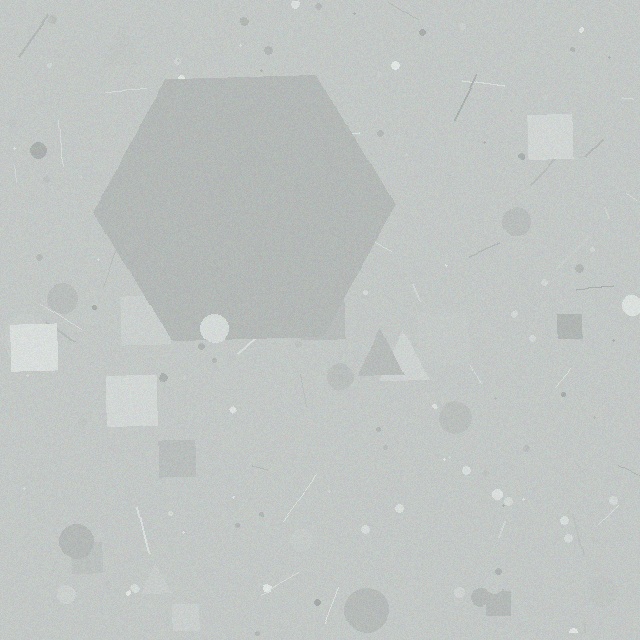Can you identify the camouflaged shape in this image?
The camouflaged shape is a hexagon.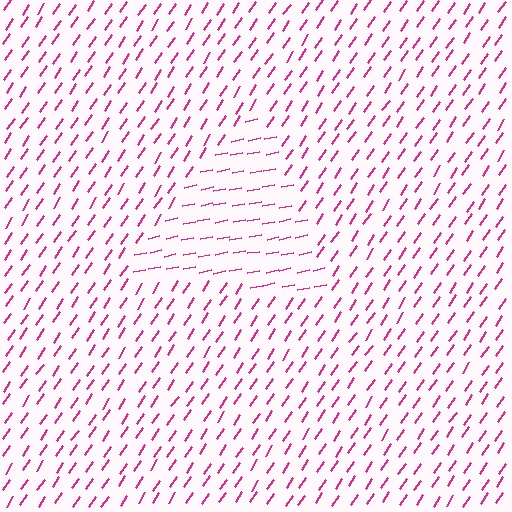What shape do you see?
I see a triangle.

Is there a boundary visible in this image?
Yes, there is a texture boundary formed by a change in line orientation.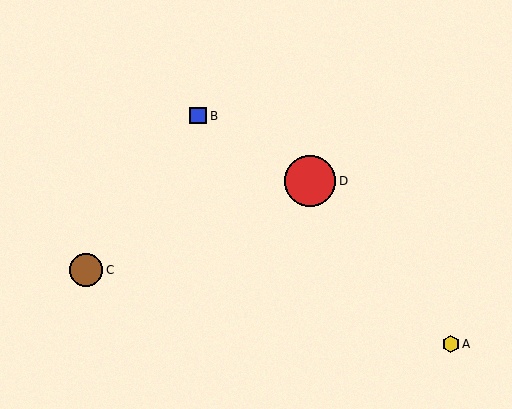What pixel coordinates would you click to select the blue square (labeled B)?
Click at (198, 116) to select the blue square B.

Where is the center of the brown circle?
The center of the brown circle is at (86, 270).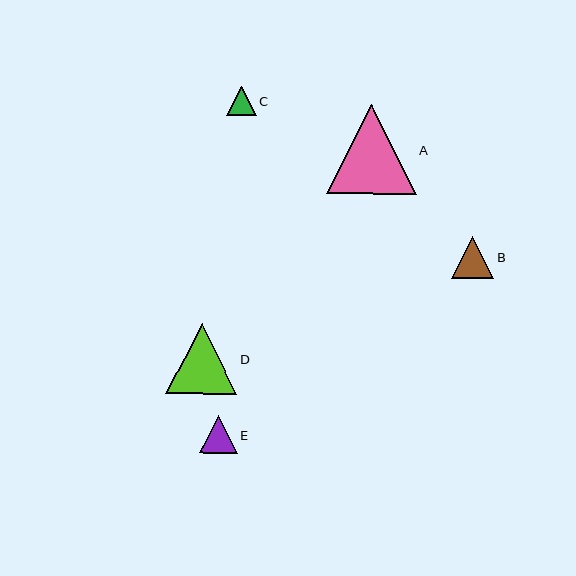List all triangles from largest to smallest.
From largest to smallest: A, D, B, E, C.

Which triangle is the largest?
Triangle A is the largest with a size of approximately 90 pixels.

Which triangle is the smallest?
Triangle C is the smallest with a size of approximately 29 pixels.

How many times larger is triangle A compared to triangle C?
Triangle A is approximately 3.1 times the size of triangle C.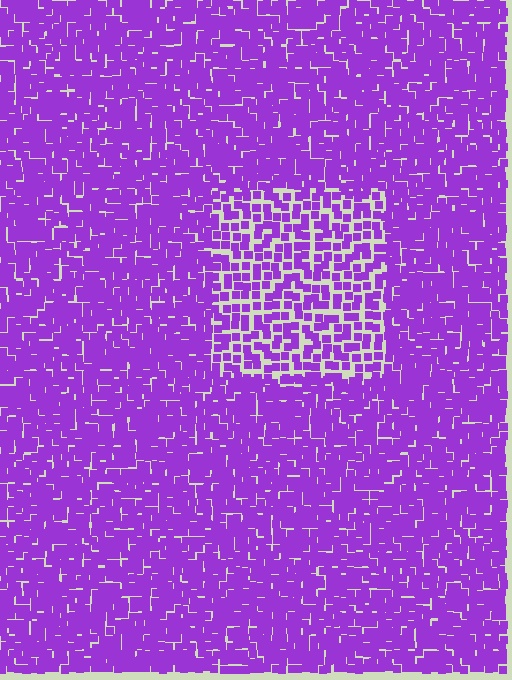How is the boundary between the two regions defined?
The boundary is defined by a change in element density (approximately 1.8x ratio). All elements are the same color, size, and shape.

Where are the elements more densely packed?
The elements are more densely packed outside the rectangle boundary.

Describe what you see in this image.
The image contains small purple elements arranged at two different densities. A rectangle-shaped region is visible where the elements are less densely packed than the surrounding area.